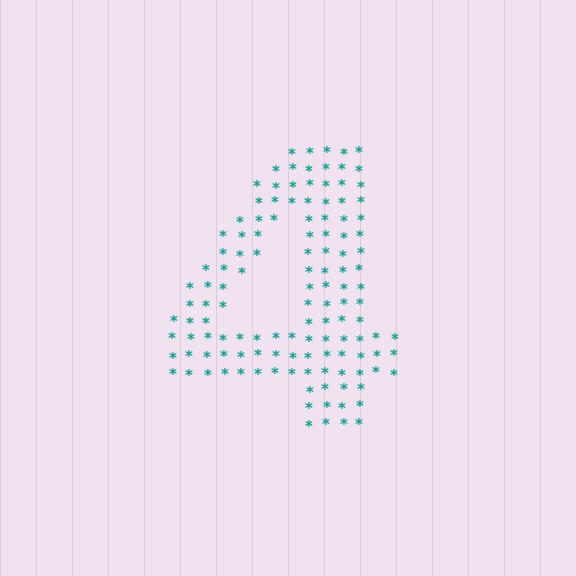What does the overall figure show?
The overall figure shows the digit 4.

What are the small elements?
The small elements are asterisks.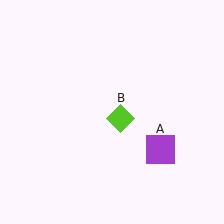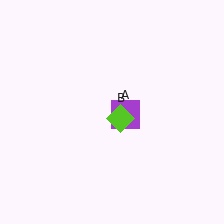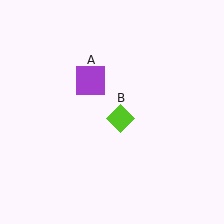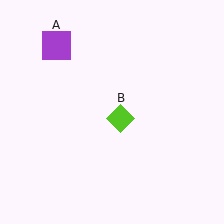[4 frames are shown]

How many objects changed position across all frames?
1 object changed position: purple square (object A).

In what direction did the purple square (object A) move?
The purple square (object A) moved up and to the left.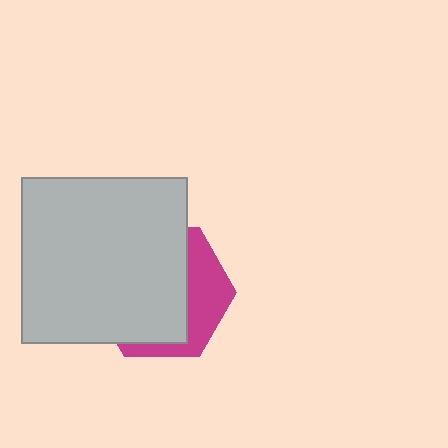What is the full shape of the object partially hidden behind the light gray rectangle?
The partially hidden object is a magenta hexagon.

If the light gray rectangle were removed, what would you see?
You would see the complete magenta hexagon.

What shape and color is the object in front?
The object in front is a light gray rectangle.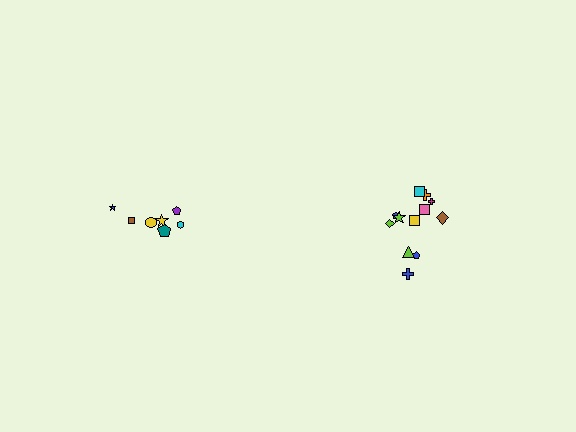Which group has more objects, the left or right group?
The right group.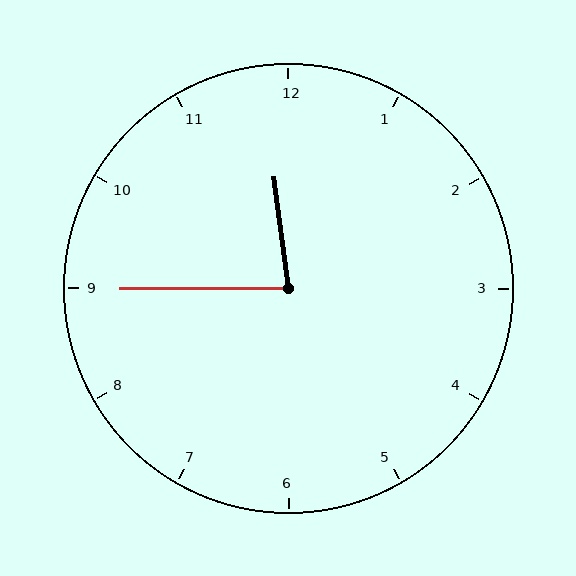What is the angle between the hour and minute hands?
Approximately 82 degrees.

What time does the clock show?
11:45.